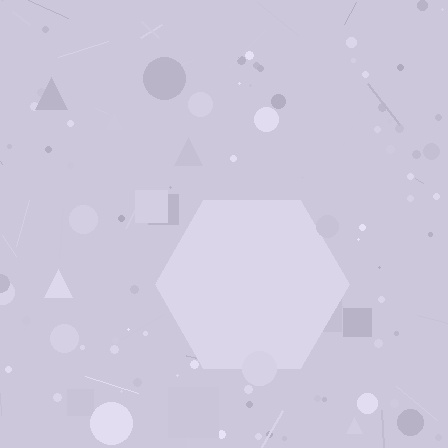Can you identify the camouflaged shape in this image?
The camouflaged shape is a hexagon.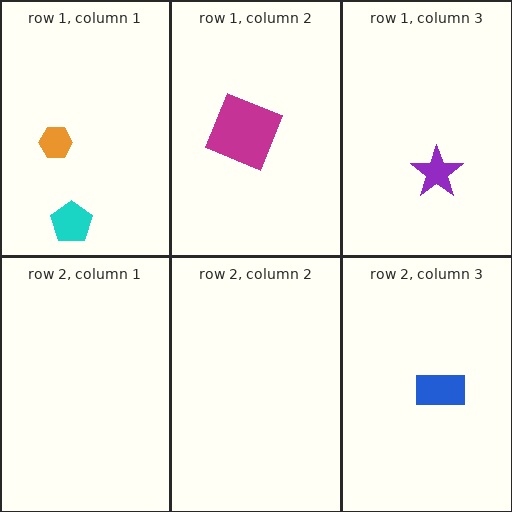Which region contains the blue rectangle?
The row 2, column 3 region.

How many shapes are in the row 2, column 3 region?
1.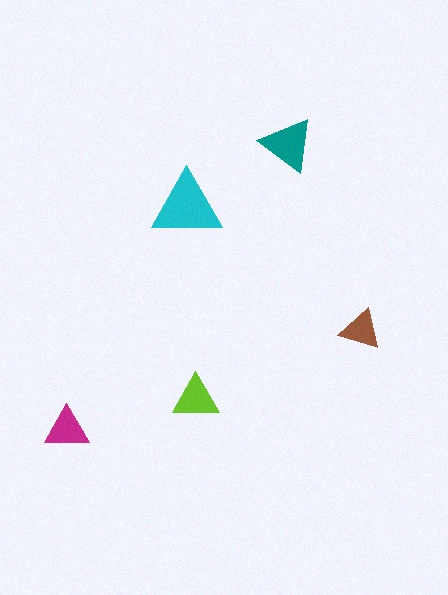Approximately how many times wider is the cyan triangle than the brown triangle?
About 1.5 times wider.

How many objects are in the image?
There are 5 objects in the image.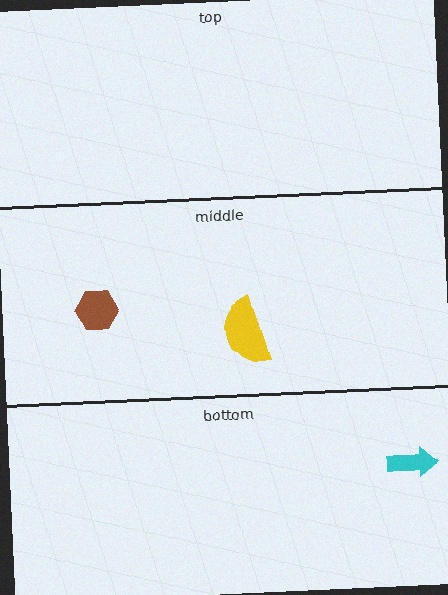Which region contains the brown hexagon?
The middle region.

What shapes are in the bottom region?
The cyan arrow.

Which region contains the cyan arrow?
The bottom region.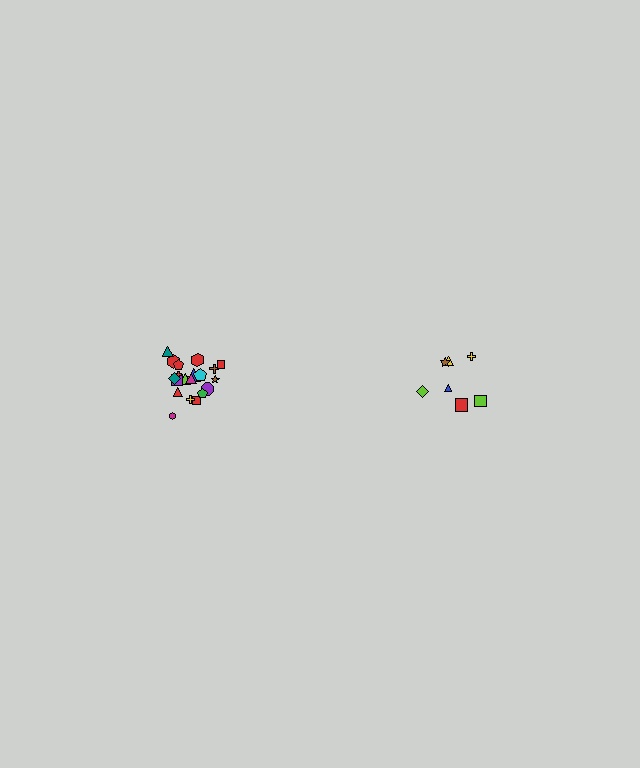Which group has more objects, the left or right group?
The left group.